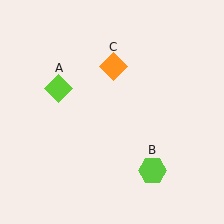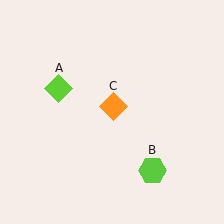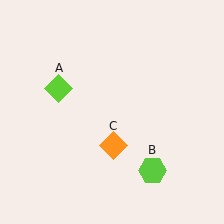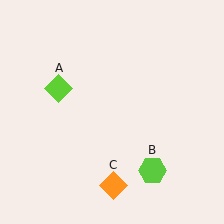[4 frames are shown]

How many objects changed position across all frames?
1 object changed position: orange diamond (object C).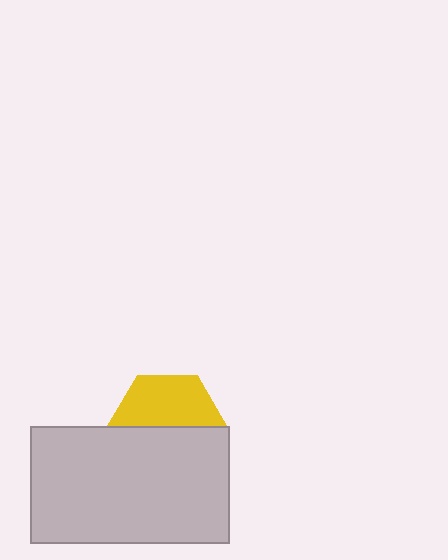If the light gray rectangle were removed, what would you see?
You would see the complete yellow hexagon.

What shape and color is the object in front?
The object in front is a light gray rectangle.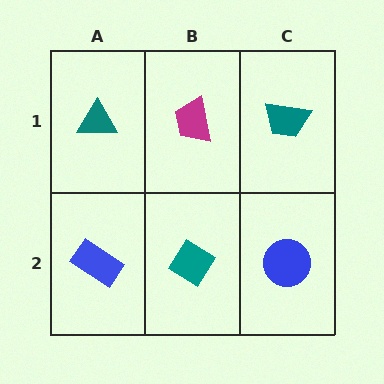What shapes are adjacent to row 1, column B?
A teal diamond (row 2, column B), a teal triangle (row 1, column A), a teal trapezoid (row 1, column C).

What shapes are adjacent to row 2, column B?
A magenta trapezoid (row 1, column B), a blue rectangle (row 2, column A), a blue circle (row 2, column C).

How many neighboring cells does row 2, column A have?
2.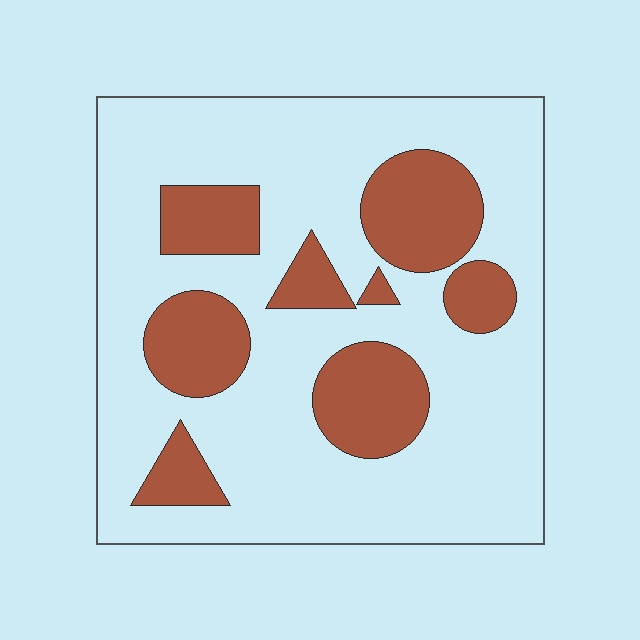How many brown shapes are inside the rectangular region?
8.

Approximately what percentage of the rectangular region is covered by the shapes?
Approximately 25%.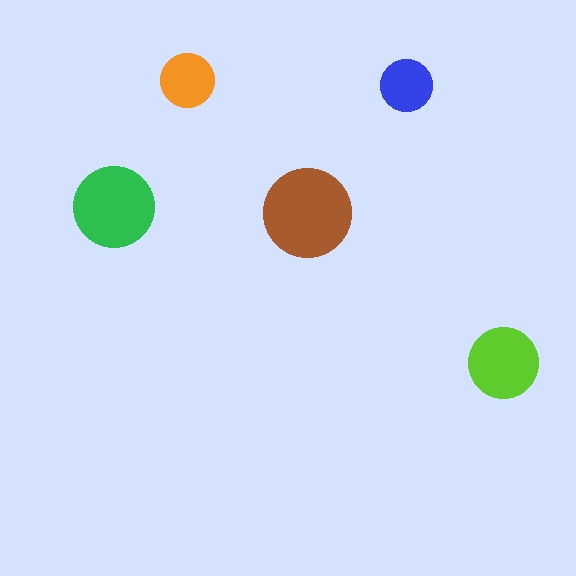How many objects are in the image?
There are 5 objects in the image.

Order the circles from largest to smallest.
the brown one, the green one, the lime one, the orange one, the blue one.